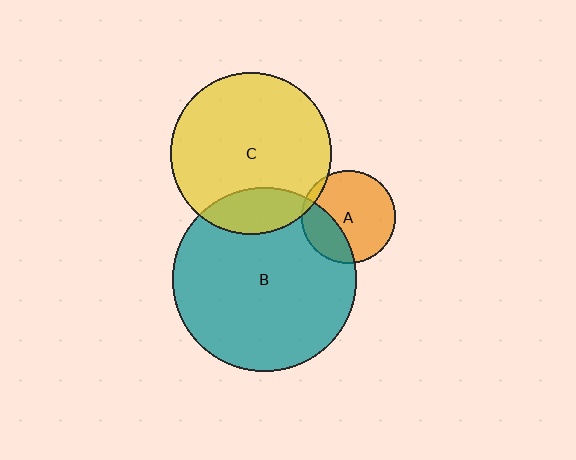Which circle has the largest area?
Circle B (teal).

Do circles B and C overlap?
Yes.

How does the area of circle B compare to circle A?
Approximately 3.9 times.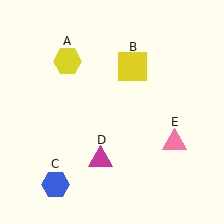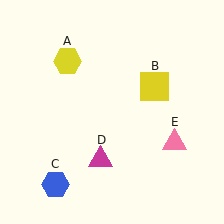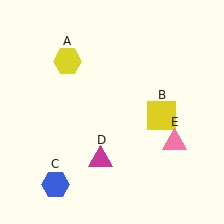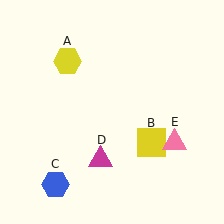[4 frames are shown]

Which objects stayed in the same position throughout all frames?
Yellow hexagon (object A) and blue hexagon (object C) and magenta triangle (object D) and pink triangle (object E) remained stationary.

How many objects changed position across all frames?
1 object changed position: yellow square (object B).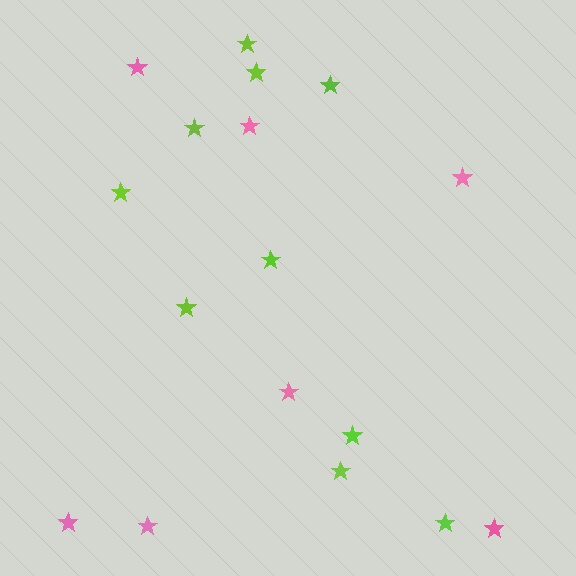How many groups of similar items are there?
There are 2 groups: one group of lime stars (10) and one group of pink stars (7).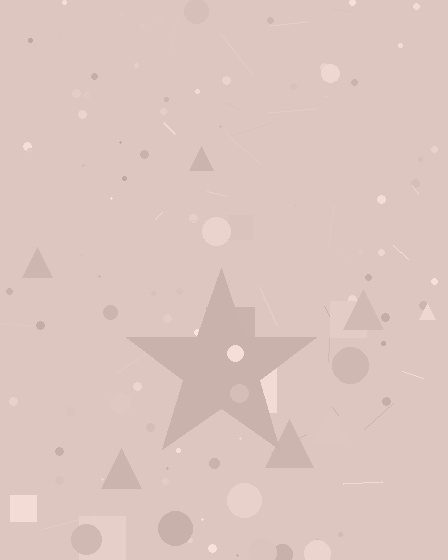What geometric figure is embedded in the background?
A star is embedded in the background.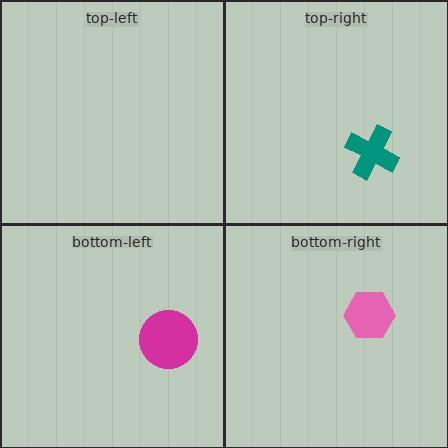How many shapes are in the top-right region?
1.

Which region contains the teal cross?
The top-right region.